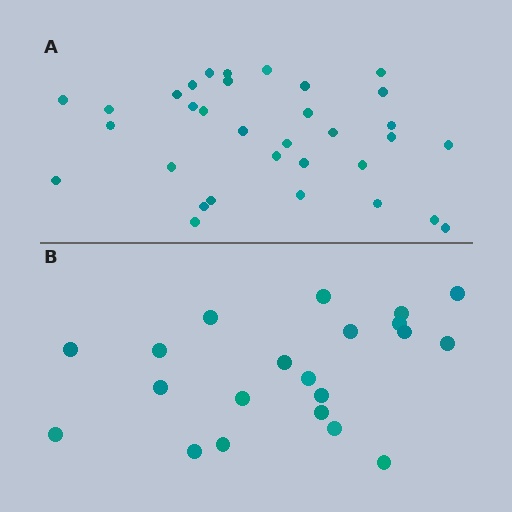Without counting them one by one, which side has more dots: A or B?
Region A (the top region) has more dots.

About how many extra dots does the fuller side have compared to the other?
Region A has roughly 12 or so more dots than region B.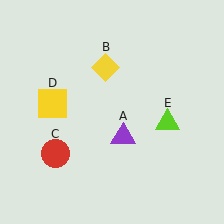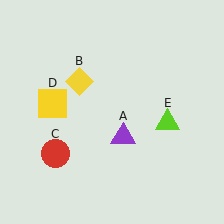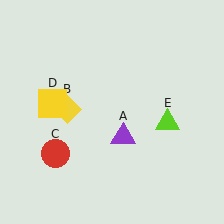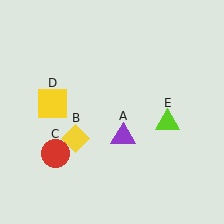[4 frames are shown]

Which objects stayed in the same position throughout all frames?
Purple triangle (object A) and red circle (object C) and yellow square (object D) and lime triangle (object E) remained stationary.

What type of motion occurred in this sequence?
The yellow diamond (object B) rotated counterclockwise around the center of the scene.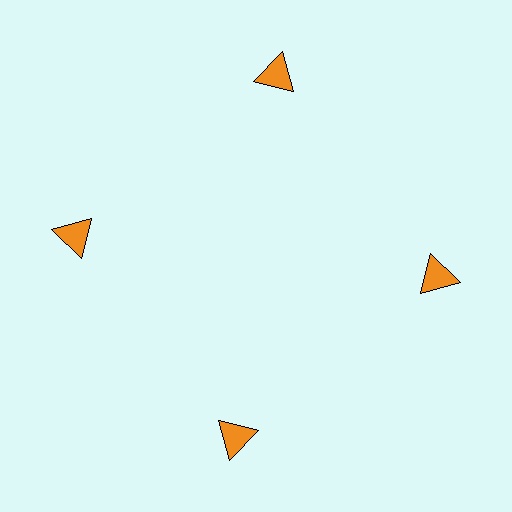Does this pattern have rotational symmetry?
Yes, this pattern has 4-fold rotational symmetry. It looks the same after rotating 90 degrees around the center.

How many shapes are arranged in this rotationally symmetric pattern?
There are 4 shapes, arranged in 4 groups of 1.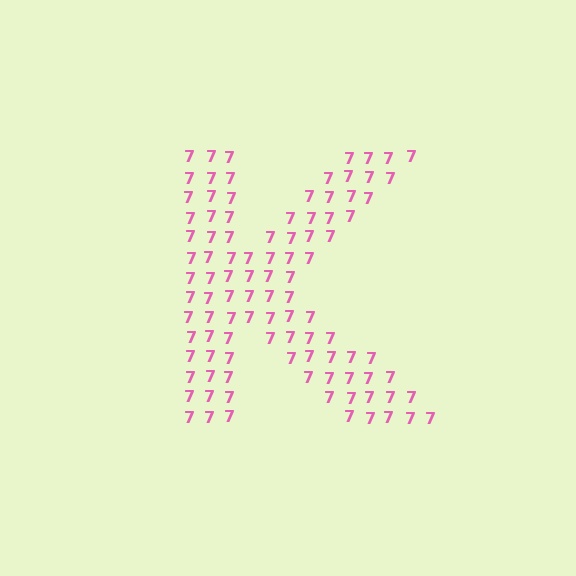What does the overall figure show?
The overall figure shows the letter K.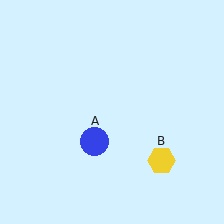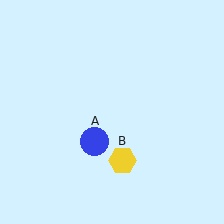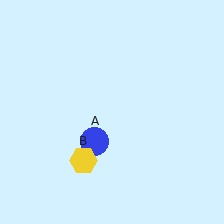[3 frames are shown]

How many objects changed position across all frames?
1 object changed position: yellow hexagon (object B).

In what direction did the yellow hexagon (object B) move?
The yellow hexagon (object B) moved left.